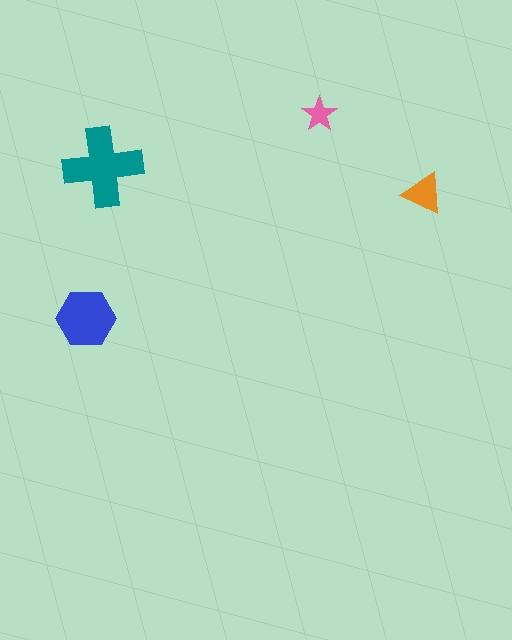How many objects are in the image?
There are 4 objects in the image.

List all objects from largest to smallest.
The teal cross, the blue hexagon, the orange triangle, the pink star.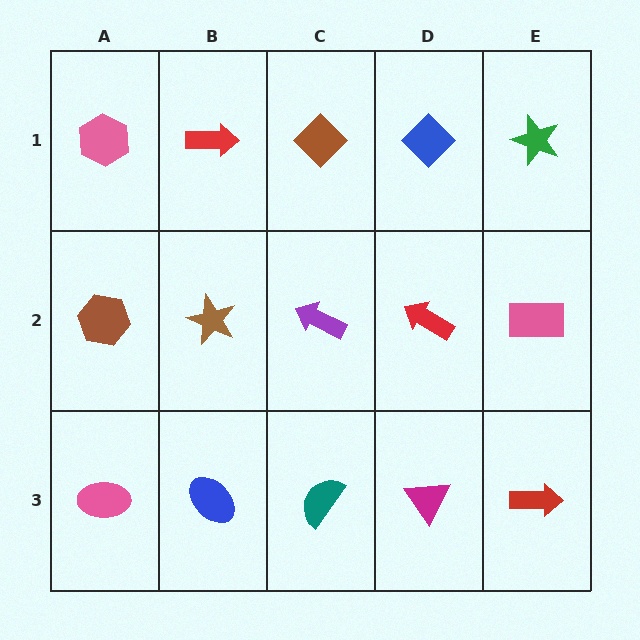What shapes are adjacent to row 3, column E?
A pink rectangle (row 2, column E), a magenta triangle (row 3, column D).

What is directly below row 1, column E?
A pink rectangle.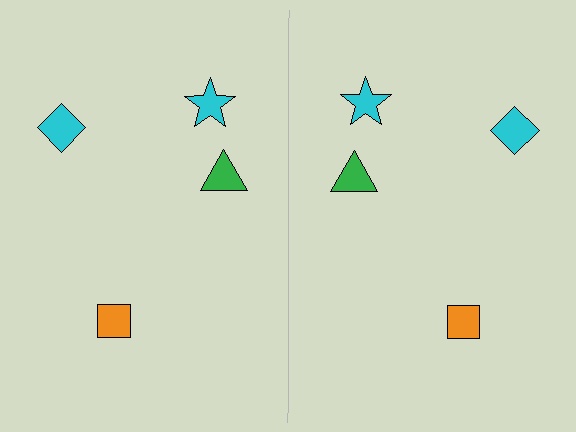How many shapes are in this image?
There are 8 shapes in this image.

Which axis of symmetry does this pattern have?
The pattern has a vertical axis of symmetry running through the center of the image.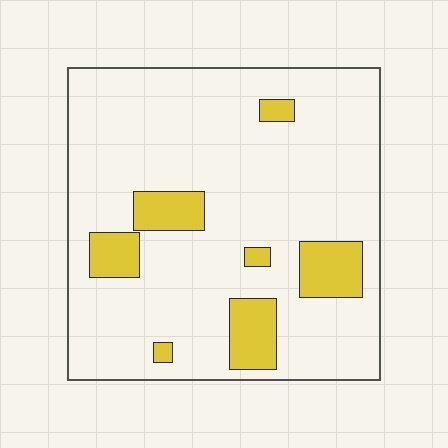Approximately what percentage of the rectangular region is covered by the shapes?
Approximately 15%.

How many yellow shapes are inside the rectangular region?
7.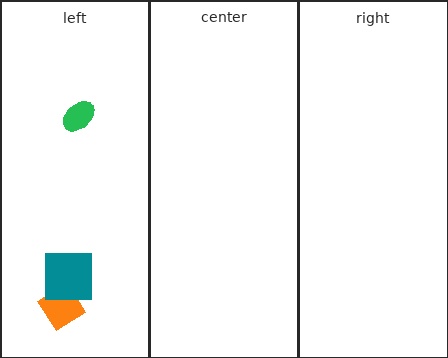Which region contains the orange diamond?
The left region.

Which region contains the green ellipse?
The left region.